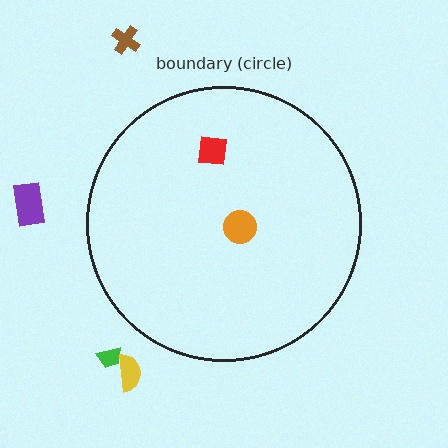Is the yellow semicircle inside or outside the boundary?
Outside.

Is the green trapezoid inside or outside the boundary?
Outside.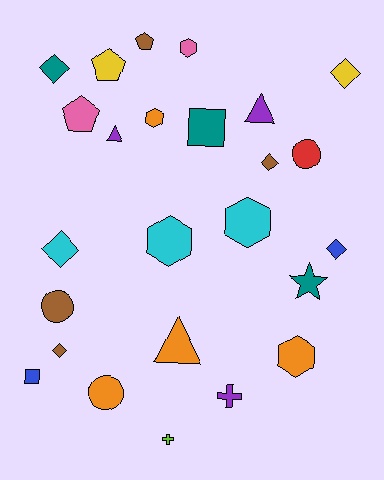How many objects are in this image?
There are 25 objects.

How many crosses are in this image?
There are 2 crosses.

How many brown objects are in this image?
There are 4 brown objects.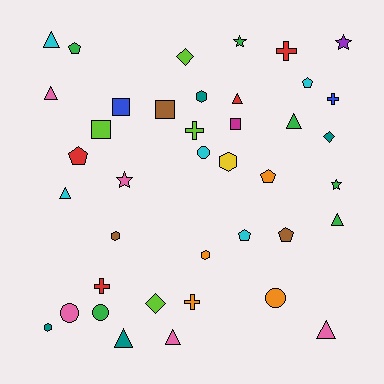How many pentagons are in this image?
There are 6 pentagons.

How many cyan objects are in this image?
There are 5 cyan objects.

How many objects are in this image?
There are 40 objects.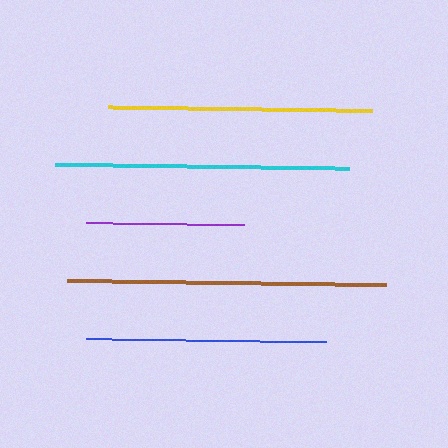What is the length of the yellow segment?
The yellow segment is approximately 264 pixels long.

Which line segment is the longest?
The brown line is the longest at approximately 319 pixels.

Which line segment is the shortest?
The purple line is the shortest at approximately 157 pixels.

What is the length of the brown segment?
The brown segment is approximately 319 pixels long.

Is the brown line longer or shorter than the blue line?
The brown line is longer than the blue line.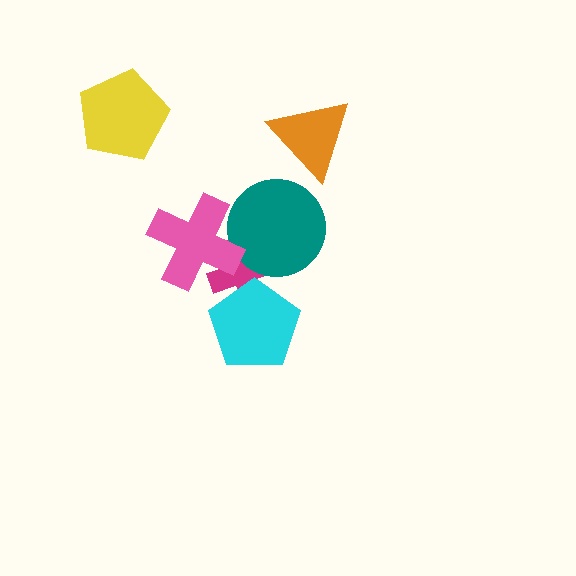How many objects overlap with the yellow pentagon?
0 objects overlap with the yellow pentagon.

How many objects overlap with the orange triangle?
0 objects overlap with the orange triangle.